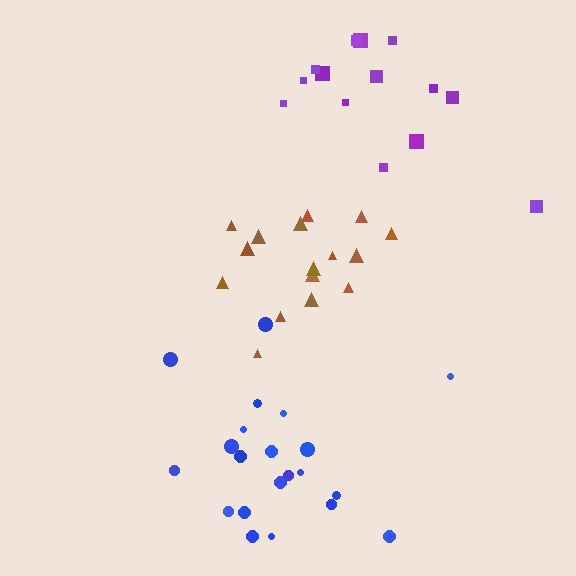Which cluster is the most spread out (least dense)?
Purple.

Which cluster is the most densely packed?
Brown.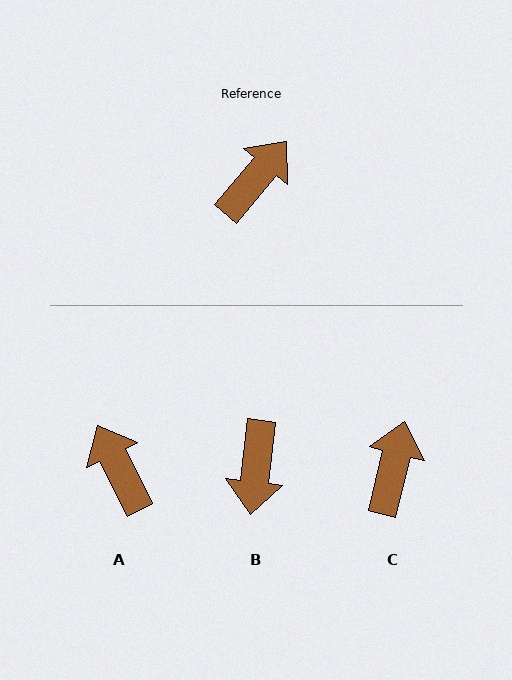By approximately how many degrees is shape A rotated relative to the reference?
Approximately 67 degrees counter-clockwise.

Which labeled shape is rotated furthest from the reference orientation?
B, about 147 degrees away.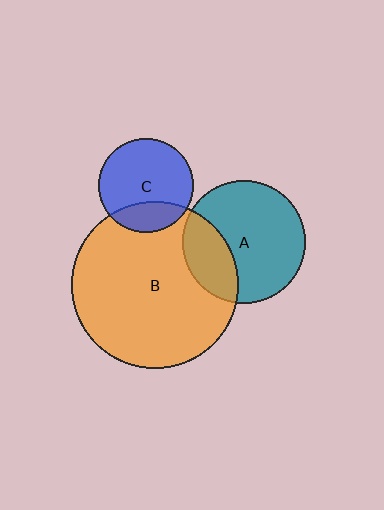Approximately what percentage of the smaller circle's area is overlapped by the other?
Approximately 30%.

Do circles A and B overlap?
Yes.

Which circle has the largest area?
Circle B (orange).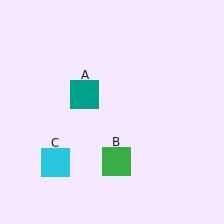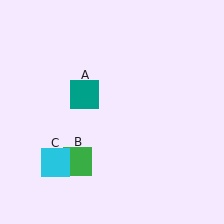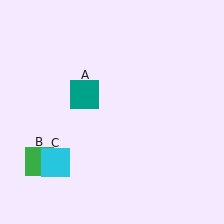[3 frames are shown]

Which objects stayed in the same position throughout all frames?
Teal square (object A) and cyan square (object C) remained stationary.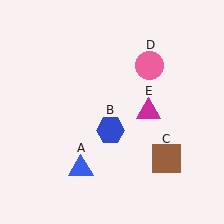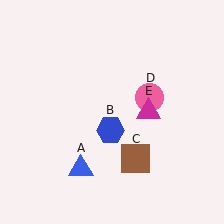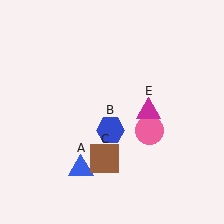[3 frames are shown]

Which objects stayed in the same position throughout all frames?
Blue triangle (object A) and blue hexagon (object B) and magenta triangle (object E) remained stationary.